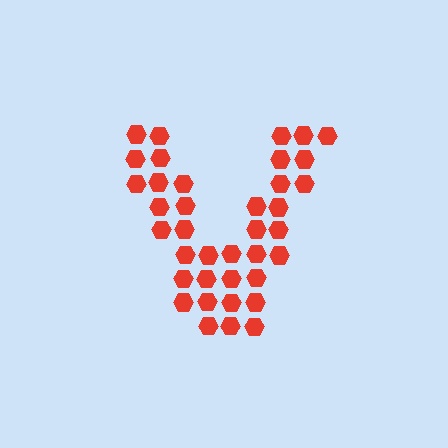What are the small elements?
The small elements are hexagons.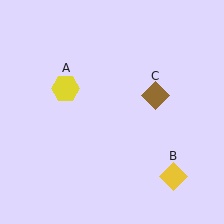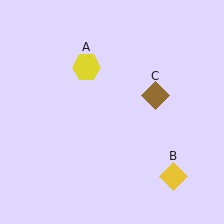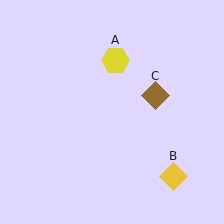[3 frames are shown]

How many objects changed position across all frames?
1 object changed position: yellow hexagon (object A).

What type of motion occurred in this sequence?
The yellow hexagon (object A) rotated clockwise around the center of the scene.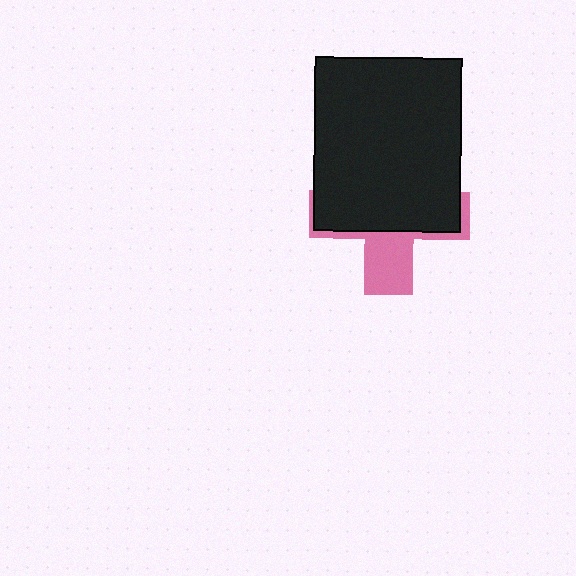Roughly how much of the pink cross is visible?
A small part of it is visible (roughly 33%).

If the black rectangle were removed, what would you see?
You would see the complete pink cross.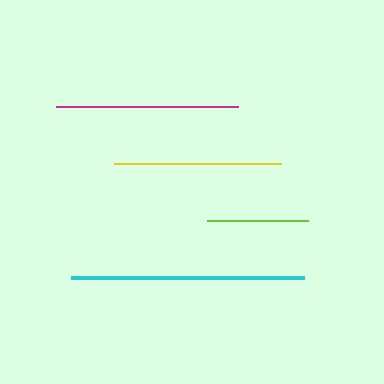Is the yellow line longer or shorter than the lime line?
The yellow line is longer than the lime line.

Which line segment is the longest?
The cyan line is the longest at approximately 233 pixels.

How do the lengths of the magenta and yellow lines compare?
The magenta and yellow lines are approximately the same length.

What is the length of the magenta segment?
The magenta segment is approximately 182 pixels long.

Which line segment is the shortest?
The lime line is the shortest at approximately 101 pixels.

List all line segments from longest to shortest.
From longest to shortest: cyan, magenta, yellow, lime.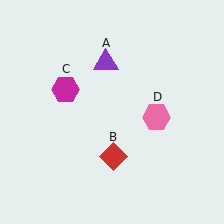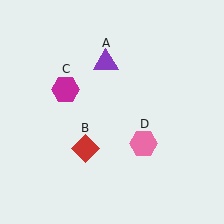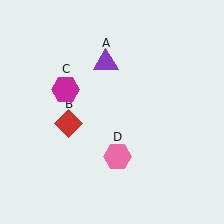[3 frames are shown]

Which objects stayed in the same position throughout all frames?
Purple triangle (object A) and magenta hexagon (object C) remained stationary.